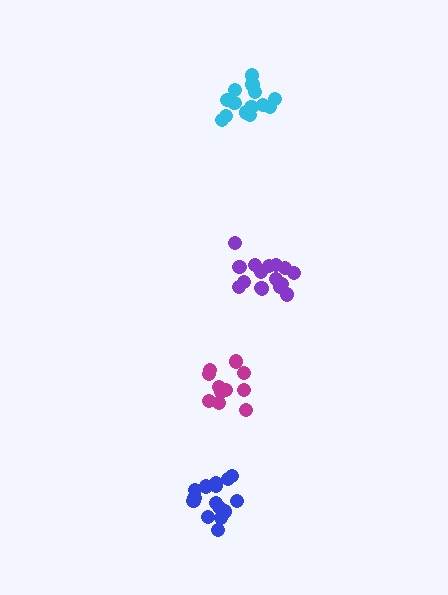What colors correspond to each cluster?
The clusters are colored: magenta, purple, cyan, blue.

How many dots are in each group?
Group 1: 11 dots, Group 2: 16 dots, Group 3: 14 dots, Group 4: 16 dots (57 total).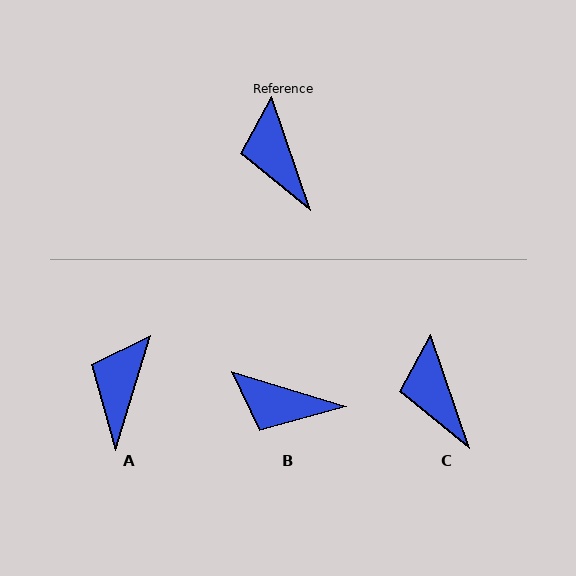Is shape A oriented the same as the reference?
No, it is off by about 35 degrees.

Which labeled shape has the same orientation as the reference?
C.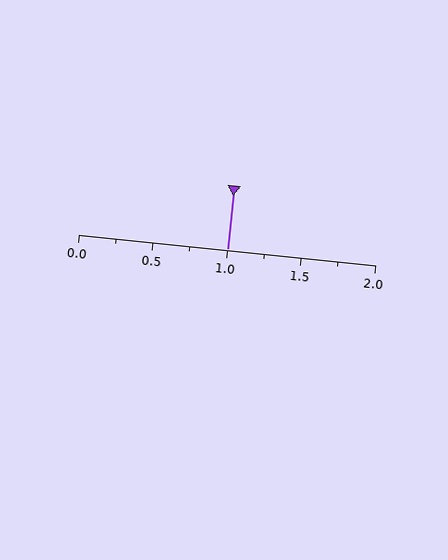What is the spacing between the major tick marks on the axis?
The major ticks are spaced 0.5 apart.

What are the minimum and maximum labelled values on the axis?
The axis runs from 0.0 to 2.0.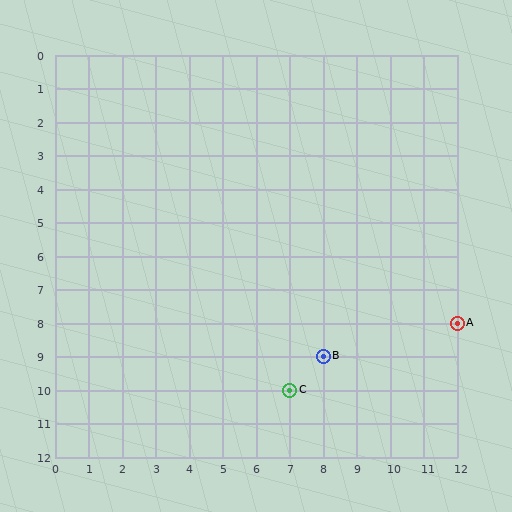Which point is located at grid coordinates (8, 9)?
Point B is at (8, 9).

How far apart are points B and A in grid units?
Points B and A are 4 columns and 1 row apart (about 4.1 grid units diagonally).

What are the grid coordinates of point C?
Point C is at grid coordinates (7, 10).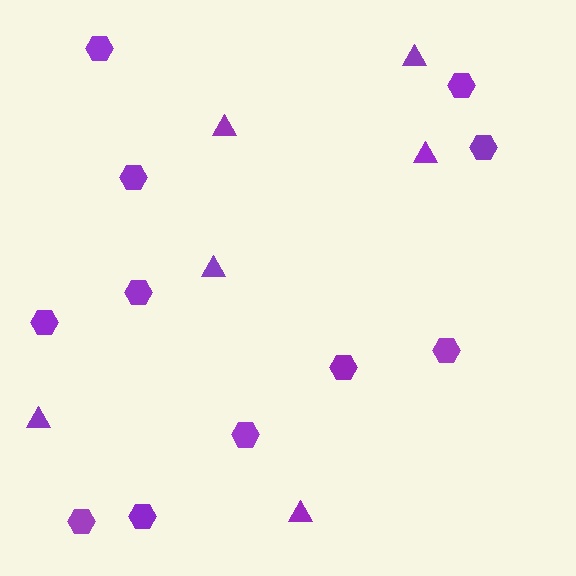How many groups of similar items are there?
There are 2 groups: one group of triangles (6) and one group of hexagons (11).